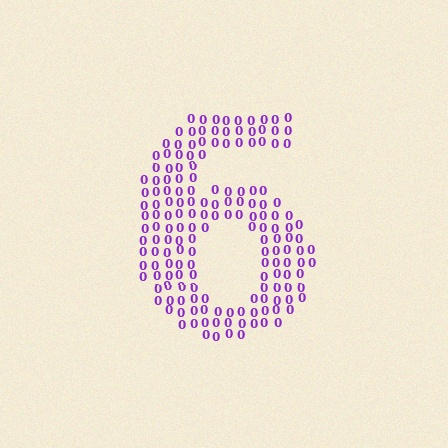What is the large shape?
The large shape is the digit 6.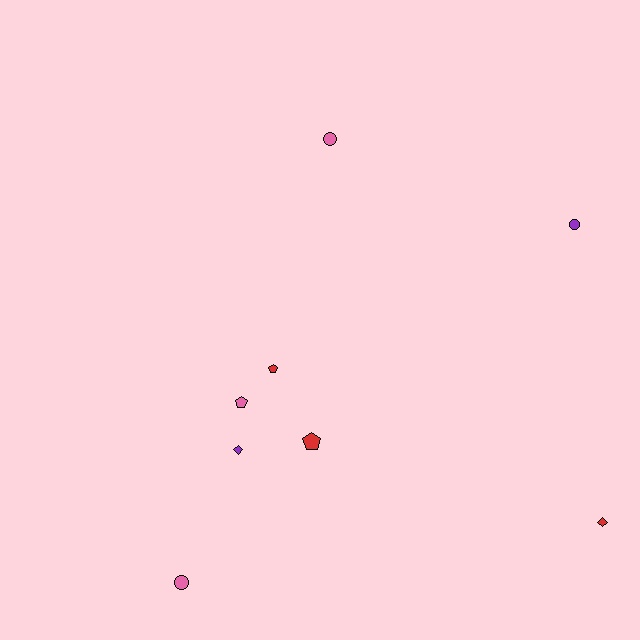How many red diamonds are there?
There is 1 red diamond.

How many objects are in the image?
There are 8 objects.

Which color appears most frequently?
Red, with 3 objects.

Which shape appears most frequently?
Pentagon, with 3 objects.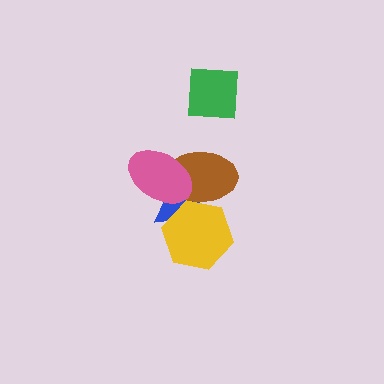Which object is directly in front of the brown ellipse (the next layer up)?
The pink ellipse is directly in front of the brown ellipse.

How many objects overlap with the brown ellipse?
3 objects overlap with the brown ellipse.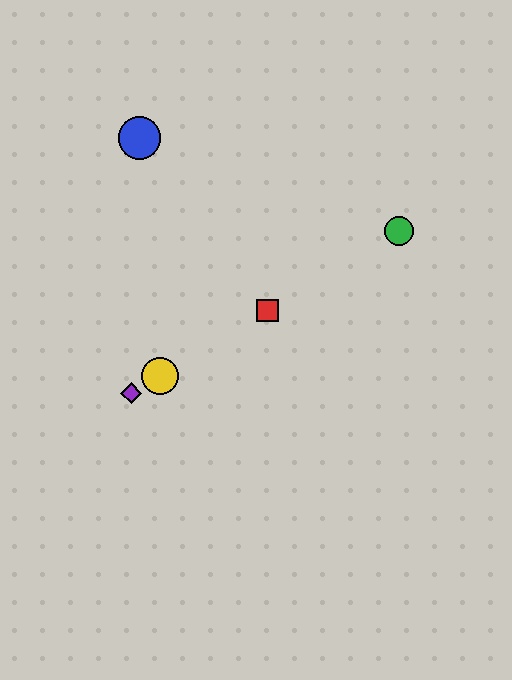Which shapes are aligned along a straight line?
The red square, the green circle, the yellow circle, the purple diamond are aligned along a straight line.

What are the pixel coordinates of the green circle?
The green circle is at (399, 231).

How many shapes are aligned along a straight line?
4 shapes (the red square, the green circle, the yellow circle, the purple diamond) are aligned along a straight line.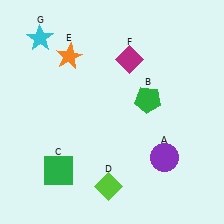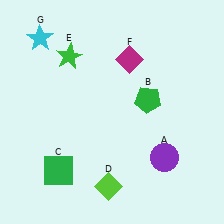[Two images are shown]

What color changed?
The star (E) changed from orange in Image 1 to green in Image 2.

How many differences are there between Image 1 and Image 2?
There is 1 difference between the two images.